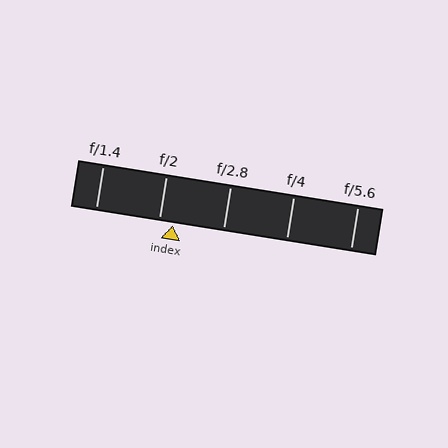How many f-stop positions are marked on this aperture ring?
There are 5 f-stop positions marked.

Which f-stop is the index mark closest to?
The index mark is closest to f/2.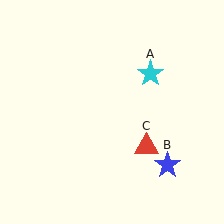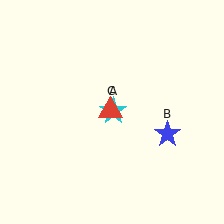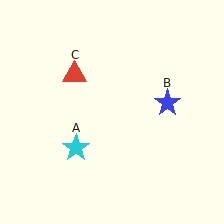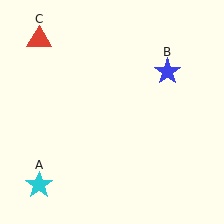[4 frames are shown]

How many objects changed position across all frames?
3 objects changed position: cyan star (object A), blue star (object B), red triangle (object C).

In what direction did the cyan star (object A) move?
The cyan star (object A) moved down and to the left.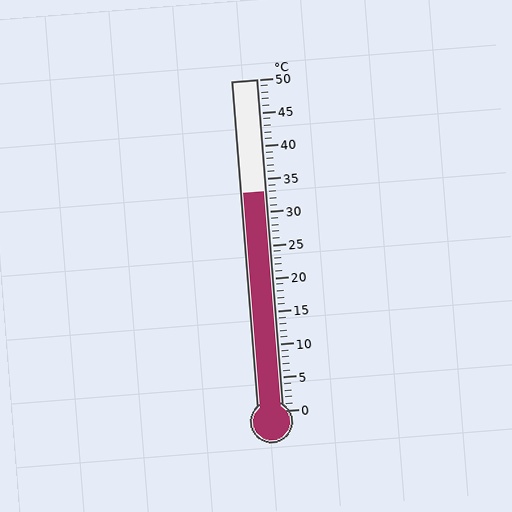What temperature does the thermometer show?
The thermometer shows approximately 33°C.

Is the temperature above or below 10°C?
The temperature is above 10°C.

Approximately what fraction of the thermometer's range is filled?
The thermometer is filled to approximately 65% of its range.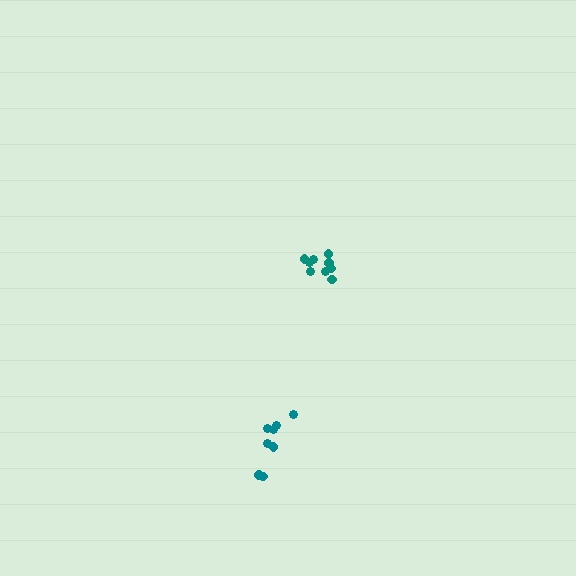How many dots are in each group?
Group 1: 8 dots, Group 2: 9 dots (17 total).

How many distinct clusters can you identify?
There are 2 distinct clusters.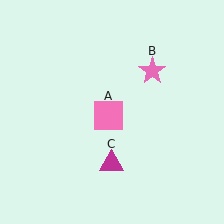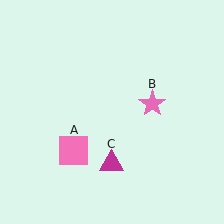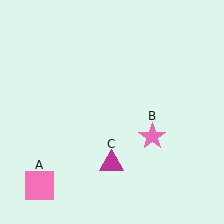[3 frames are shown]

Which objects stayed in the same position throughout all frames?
Magenta triangle (object C) remained stationary.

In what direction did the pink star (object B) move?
The pink star (object B) moved down.